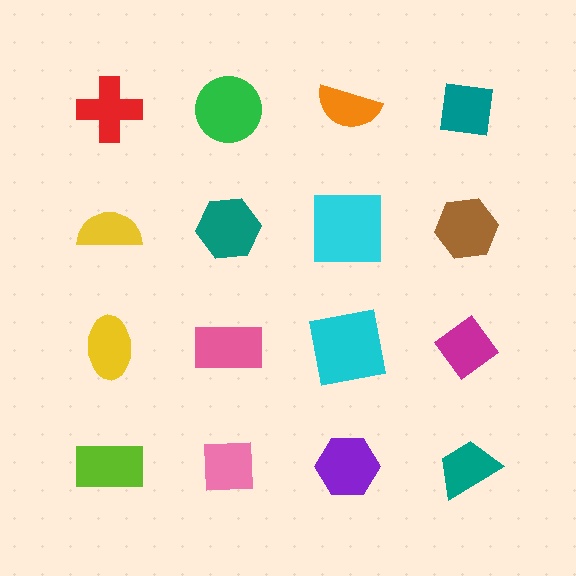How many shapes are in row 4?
4 shapes.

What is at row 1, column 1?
A red cross.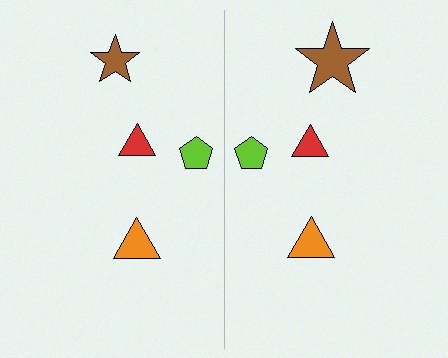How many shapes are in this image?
There are 8 shapes in this image.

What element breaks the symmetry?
The brown star on the right side has a different size than its mirror counterpart.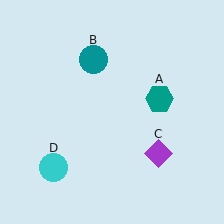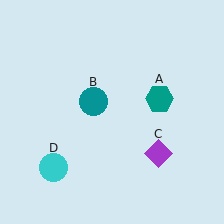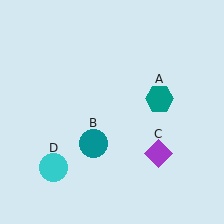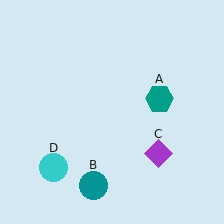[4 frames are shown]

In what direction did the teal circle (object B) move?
The teal circle (object B) moved down.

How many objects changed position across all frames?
1 object changed position: teal circle (object B).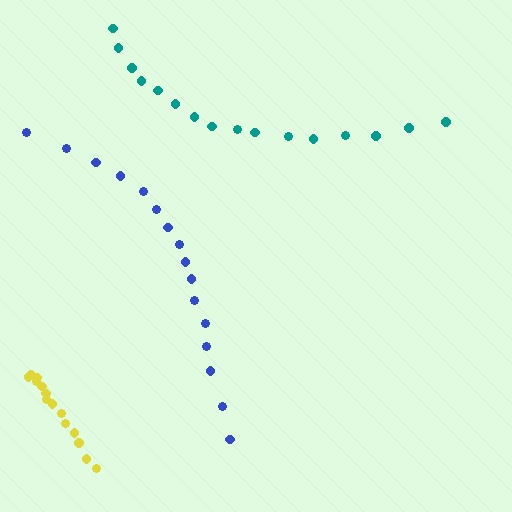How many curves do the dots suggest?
There are 3 distinct paths.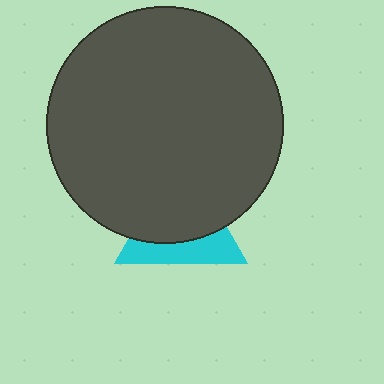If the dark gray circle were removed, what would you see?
You would see the complete cyan triangle.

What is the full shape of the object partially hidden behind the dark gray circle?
The partially hidden object is a cyan triangle.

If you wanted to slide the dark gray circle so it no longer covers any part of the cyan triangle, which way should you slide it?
Slide it up — that is the most direct way to separate the two shapes.